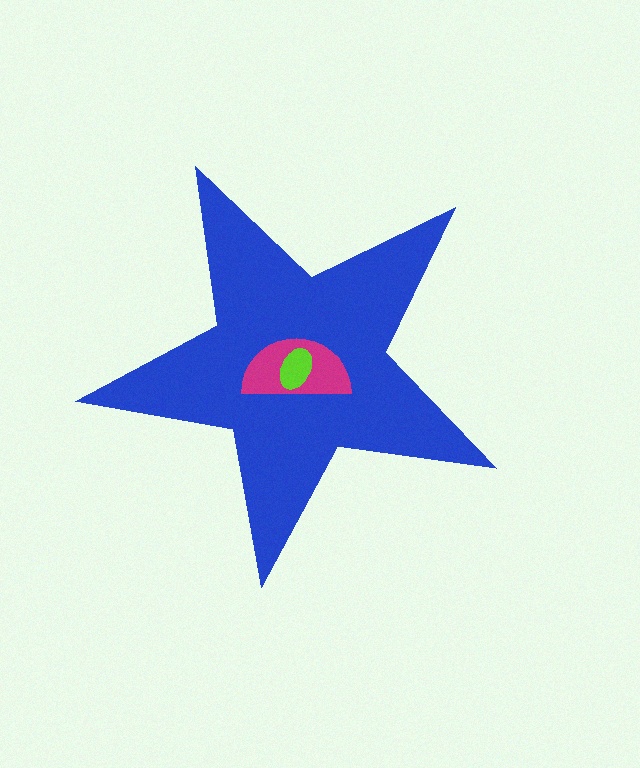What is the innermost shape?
The lime ellipse.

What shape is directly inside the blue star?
The magenta semicircle.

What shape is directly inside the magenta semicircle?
The lime ellipse.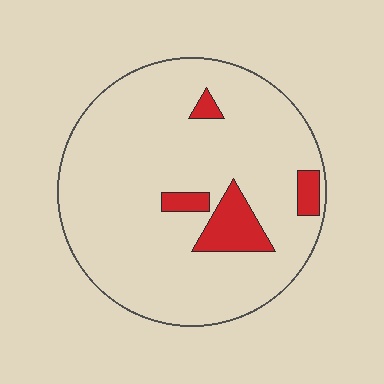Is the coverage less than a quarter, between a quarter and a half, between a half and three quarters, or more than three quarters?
Less than a quarter.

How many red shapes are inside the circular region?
4.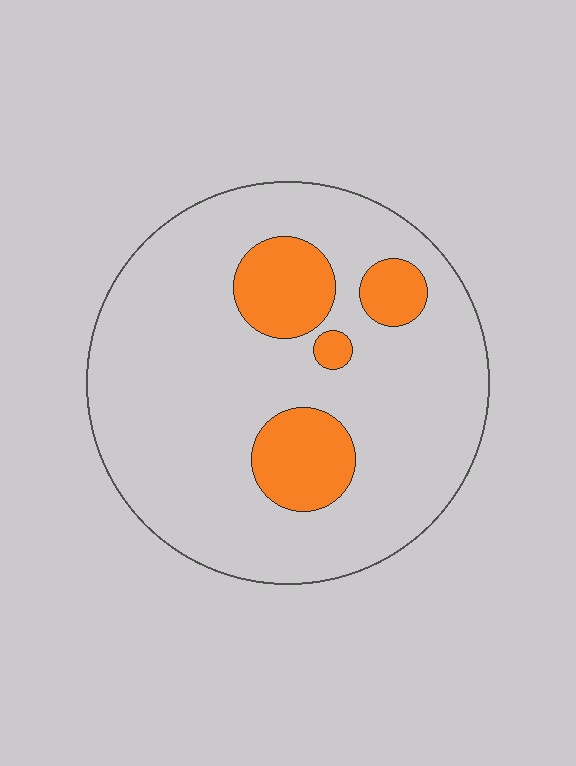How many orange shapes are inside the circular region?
4.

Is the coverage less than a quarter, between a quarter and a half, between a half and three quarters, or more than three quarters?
Less than a quarter.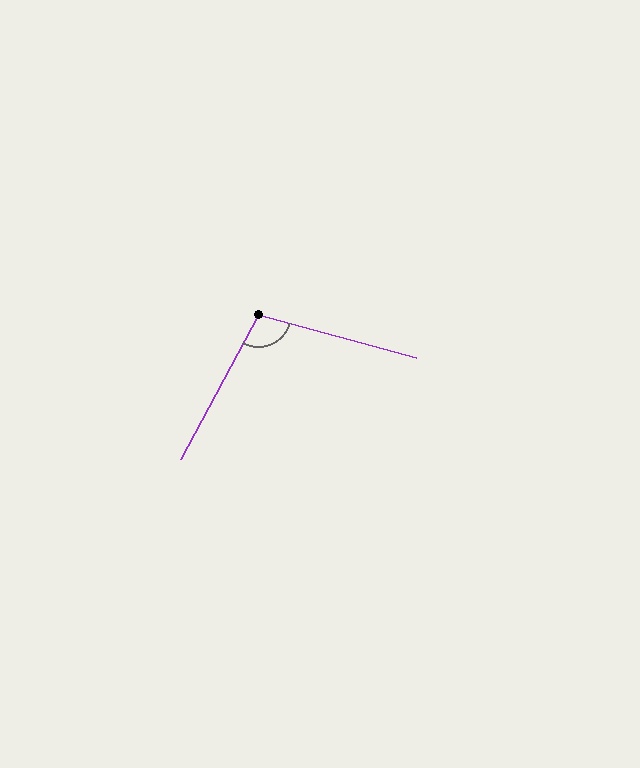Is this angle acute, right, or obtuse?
It is obtuse.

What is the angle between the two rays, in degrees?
Approximately 103 degrees.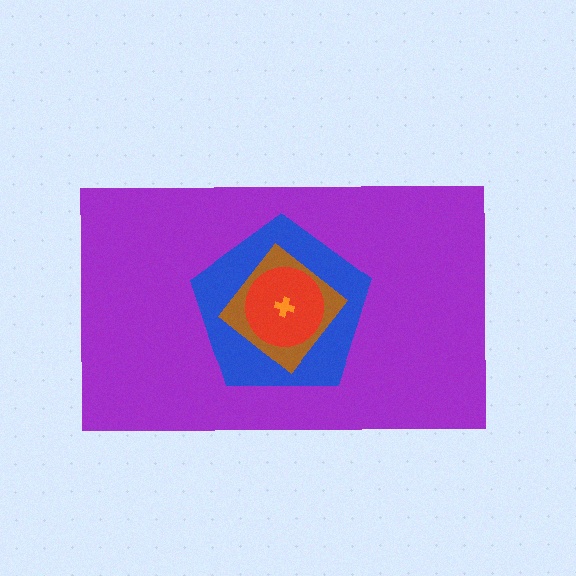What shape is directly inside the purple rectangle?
The blue pentagon.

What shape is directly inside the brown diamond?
The red circle.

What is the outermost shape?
The purple rectangle.